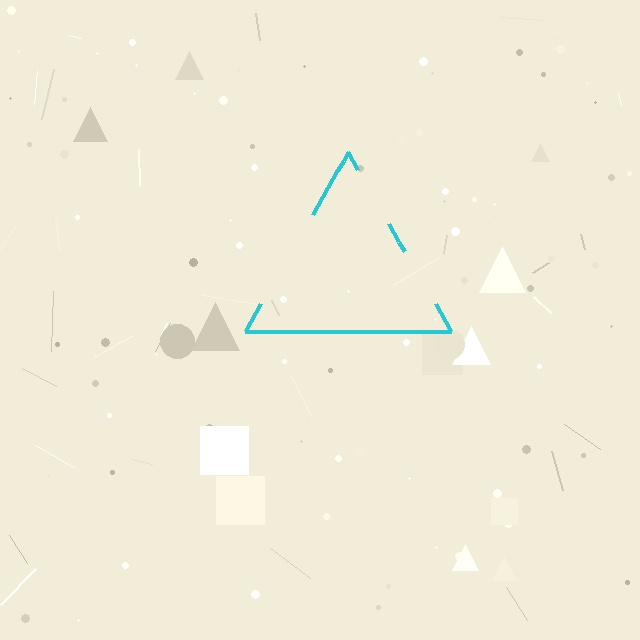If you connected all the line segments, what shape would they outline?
They would outline a triangle.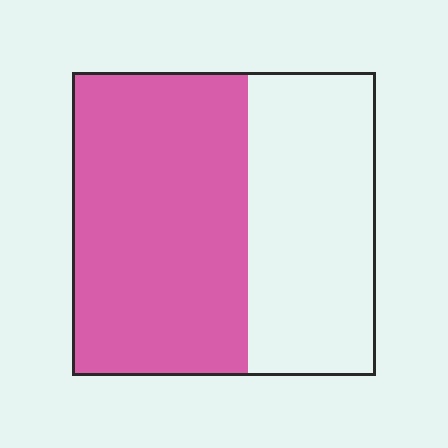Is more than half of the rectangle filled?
Yes.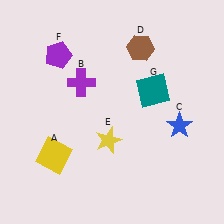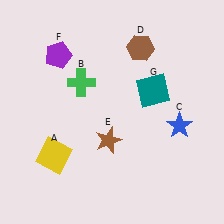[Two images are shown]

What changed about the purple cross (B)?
In Image 1, B is purple. In Image 2, it changed to green.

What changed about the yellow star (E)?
In Image 1, E is yellow. In Image 2, it changed to brown.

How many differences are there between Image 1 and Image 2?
There are 2 differences between the two images.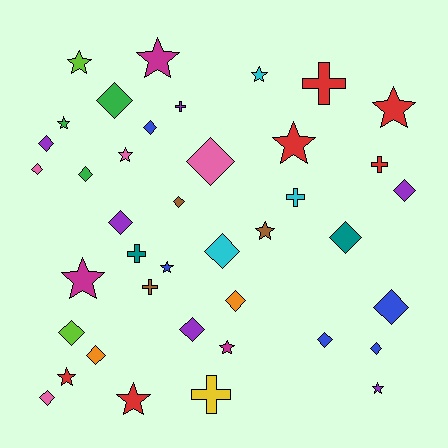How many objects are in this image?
There are 40 objects.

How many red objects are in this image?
There are 6 red objects.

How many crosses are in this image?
There are 7 crosses.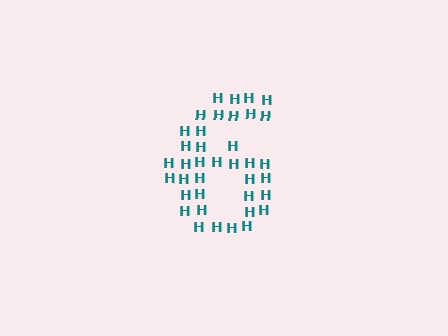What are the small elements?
The small elements are letter H's.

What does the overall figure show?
The overall figure shows the digit 6.